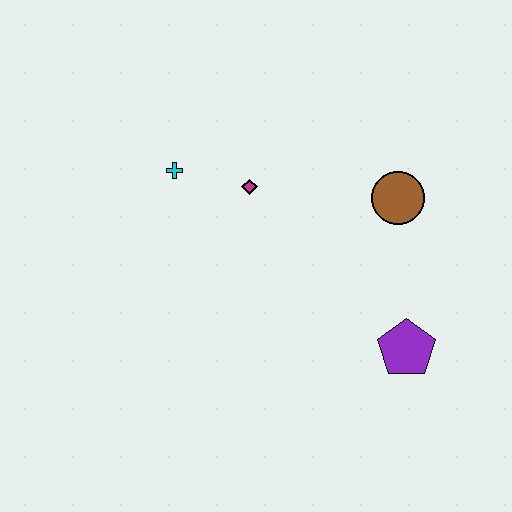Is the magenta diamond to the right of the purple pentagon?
No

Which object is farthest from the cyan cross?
The purple pentagon is farthest from the cyan cross.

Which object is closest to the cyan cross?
The magenta diamond is closest to the cyan cross.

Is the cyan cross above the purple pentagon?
Yes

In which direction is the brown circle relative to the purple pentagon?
The brown circle is above the purple pentagon.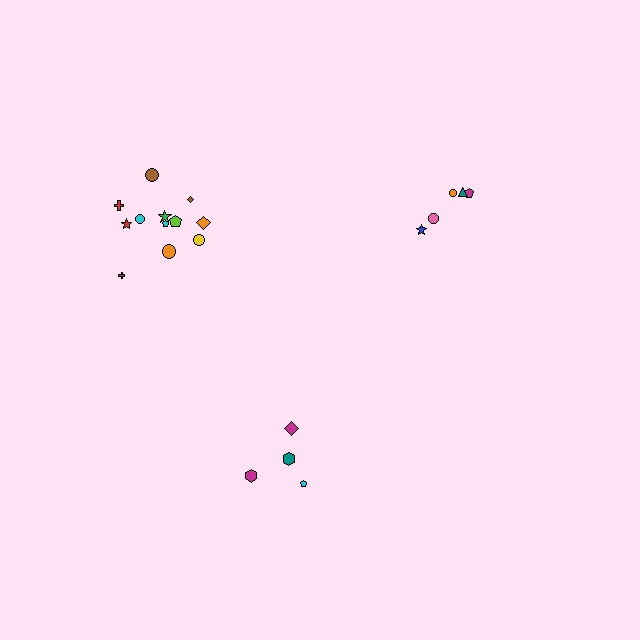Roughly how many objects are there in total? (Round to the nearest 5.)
Roughly 20 objects in total.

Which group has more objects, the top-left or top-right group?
The top-left group.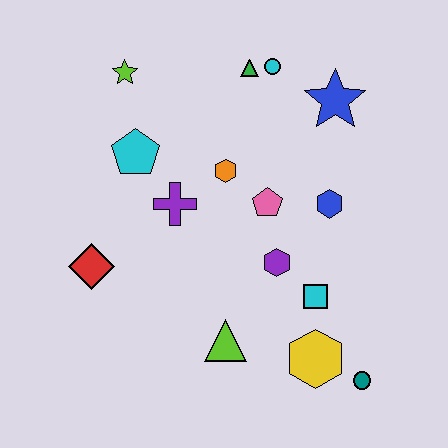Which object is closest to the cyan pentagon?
The purple cross is closest to the cyan pentagon.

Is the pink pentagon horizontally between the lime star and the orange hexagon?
No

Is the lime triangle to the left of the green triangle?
Yes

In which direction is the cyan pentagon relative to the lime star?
The cyan pentagon is below the lime star.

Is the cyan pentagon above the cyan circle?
No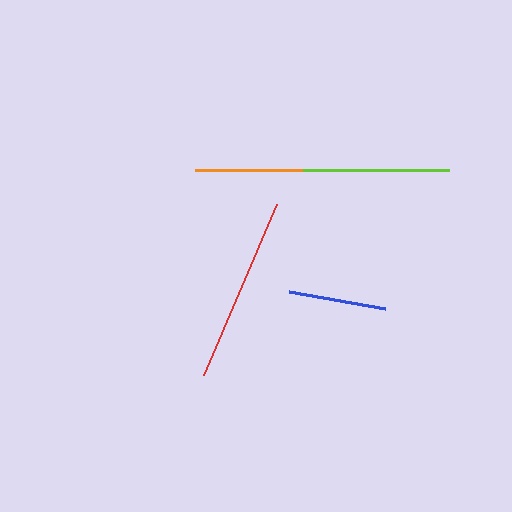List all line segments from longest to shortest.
From longest to shortest: red, lime, orange, blue.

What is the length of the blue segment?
The blue segment is approximately 98 pixels long.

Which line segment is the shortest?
The blue line is the shortest at approximately 98 pixels.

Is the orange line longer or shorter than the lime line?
The lime line is longer than the orange line.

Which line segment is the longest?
The red line is the longest at approximately 186 pixels.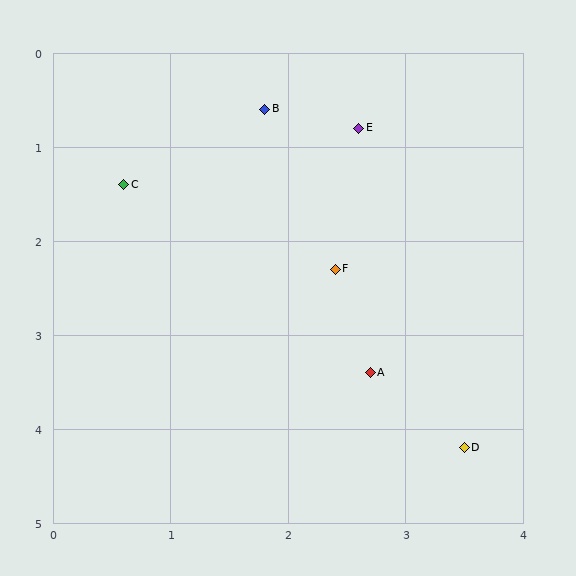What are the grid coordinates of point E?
Point E is at approximately (2.6, 0.8).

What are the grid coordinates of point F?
Point F is at approximately (2.4, 2.3).